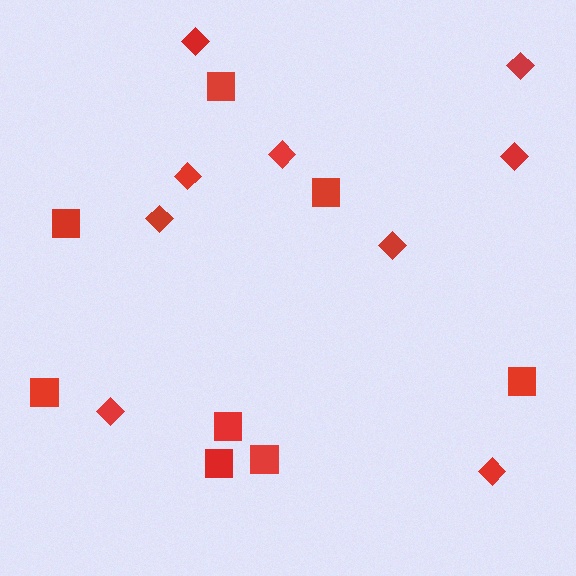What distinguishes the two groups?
There are 2 groups: one group of diamonds (9) and one group of squares (8).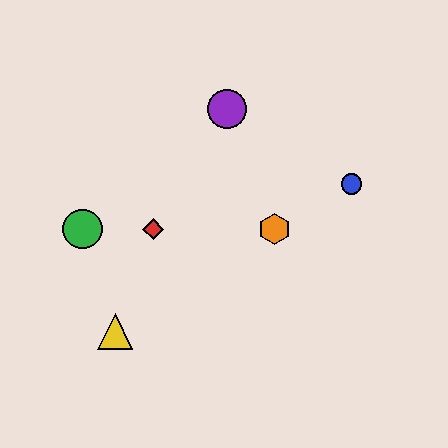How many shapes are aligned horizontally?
3 shapes (the red diamond, the green circle, the orange hexagon) are aligned horizontally.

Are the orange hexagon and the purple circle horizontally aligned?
No, the orange hexagon is at y≈229 and the purple circle is at y≈109.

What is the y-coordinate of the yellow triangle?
The yellow triangle is at y≈332.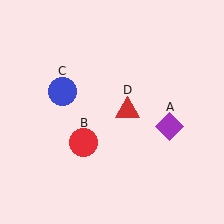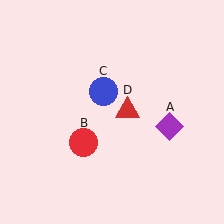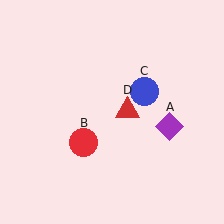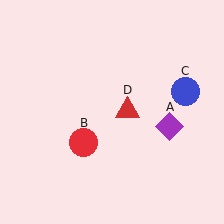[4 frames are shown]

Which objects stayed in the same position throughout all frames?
Purple diamond (object A) and red circle (object B) and red triangle (object D) remained stationary.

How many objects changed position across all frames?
1 object changed position: blue circle (object C).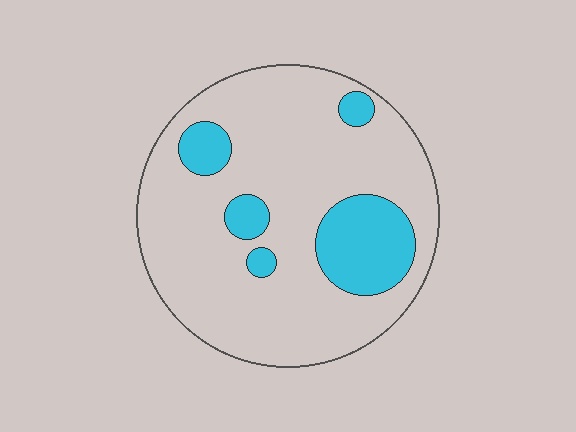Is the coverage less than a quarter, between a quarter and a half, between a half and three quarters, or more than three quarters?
Less than a quarter.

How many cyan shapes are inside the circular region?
5.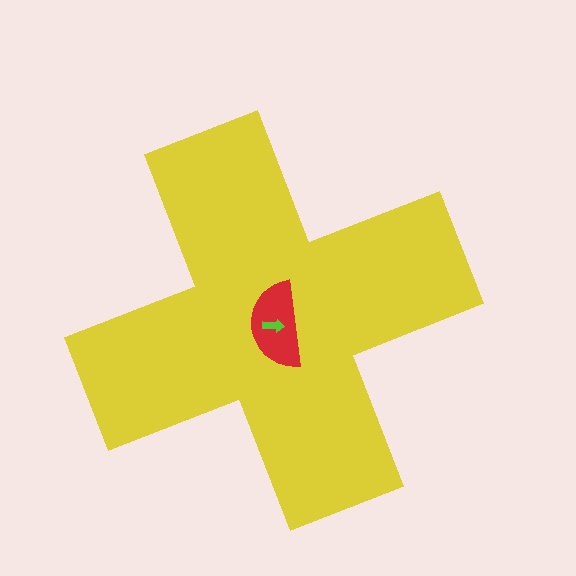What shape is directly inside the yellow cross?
The red semicircle.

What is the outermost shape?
The yellow cross.